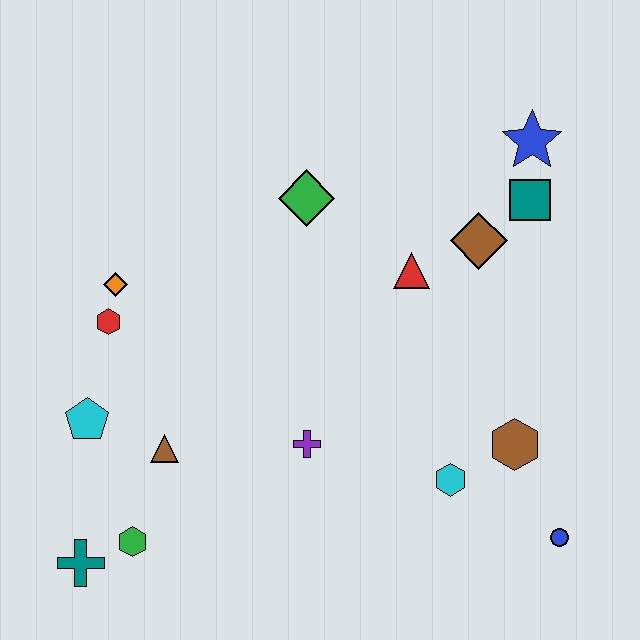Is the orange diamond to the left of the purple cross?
Yes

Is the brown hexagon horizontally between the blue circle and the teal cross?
Yes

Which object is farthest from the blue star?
The teal cross is farthest from the blue star.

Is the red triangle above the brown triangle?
Yes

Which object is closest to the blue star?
The teal square is closest to the blue star.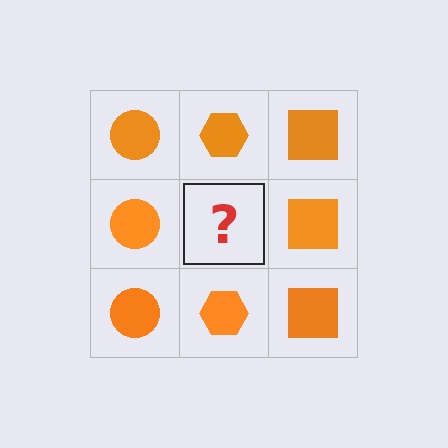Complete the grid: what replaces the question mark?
The question mark should be replaced with an orange hexagon.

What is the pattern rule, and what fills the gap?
The rule is that each column has a consistent shape. The gap should be filled with an orange hexagon.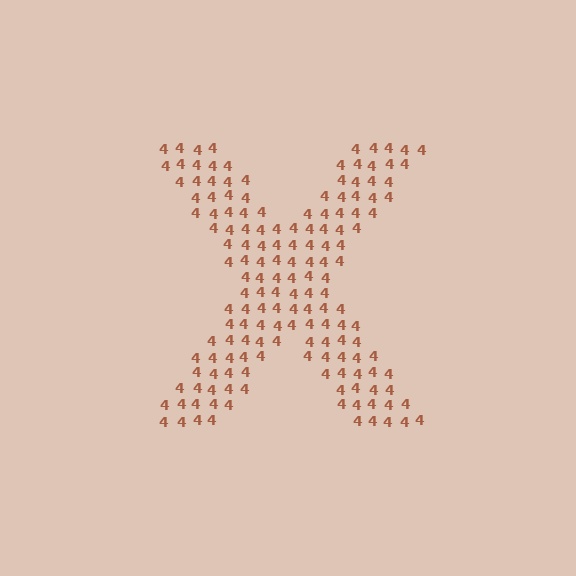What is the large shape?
The large shape is the letter X.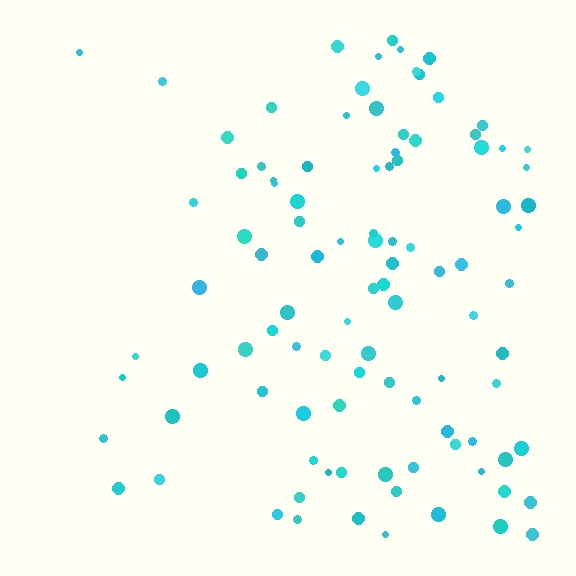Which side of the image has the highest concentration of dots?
The right.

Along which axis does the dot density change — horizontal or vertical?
Horizontal.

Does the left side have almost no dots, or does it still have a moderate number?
Still a moderate number, just noticeably fewer than the right.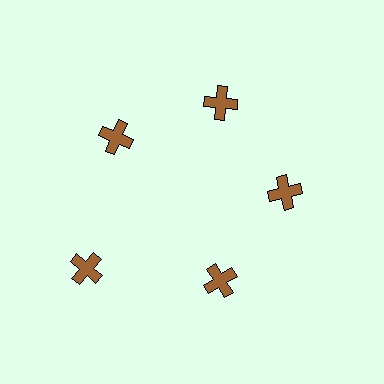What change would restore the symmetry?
The symmetry would be restored by moving it inward, back onto the ring so that all 5 crosses sit at equal angles and equal distance from the center.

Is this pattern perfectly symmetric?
No. The 5 brown crosses are arranged in a ring, but one element near the 8 o'clock position is pushed outward from the center, breaking the 5-fold rotational symmetry.